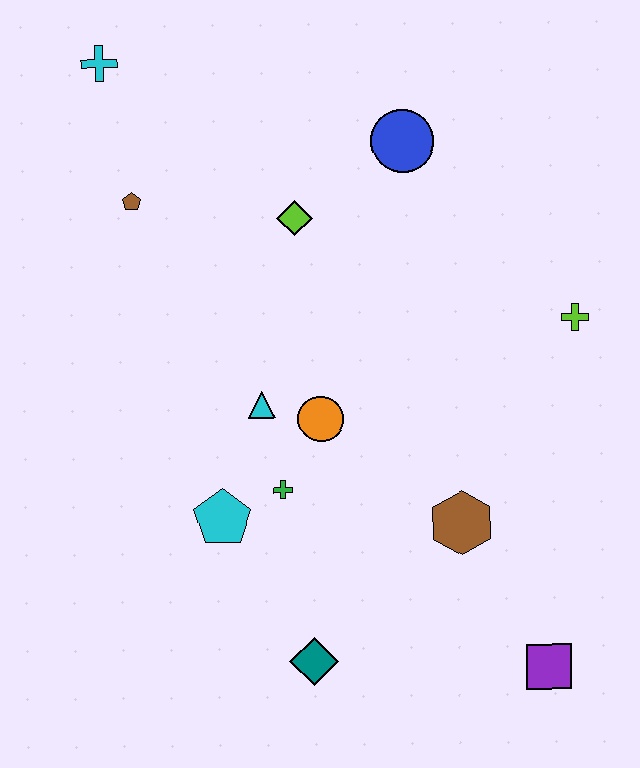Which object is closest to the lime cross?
The brown hexagon is closest to the lime cross.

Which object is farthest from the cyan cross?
The purple square is farthest from the cyan cross.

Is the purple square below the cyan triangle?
Yes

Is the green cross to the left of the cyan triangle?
No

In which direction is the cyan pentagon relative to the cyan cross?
The cyan pentagon is below the cyan cross.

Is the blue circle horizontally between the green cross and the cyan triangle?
No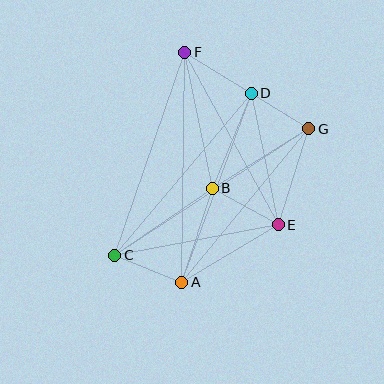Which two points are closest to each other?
Points D and G are closest to each other.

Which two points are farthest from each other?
Points C and G are farthest from each other.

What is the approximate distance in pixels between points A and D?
The distance between A and D is approximately 202 pixels.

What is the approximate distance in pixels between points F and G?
The distance between F and G is approximately 145 pixels.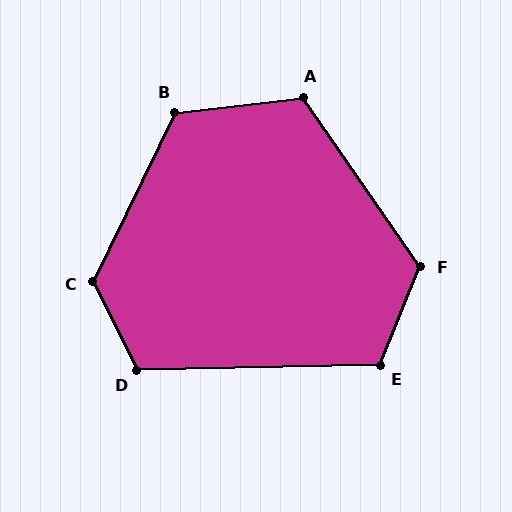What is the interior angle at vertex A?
Approximately 118 degrees (obtuse).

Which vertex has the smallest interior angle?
E, at approximately 114 degrees.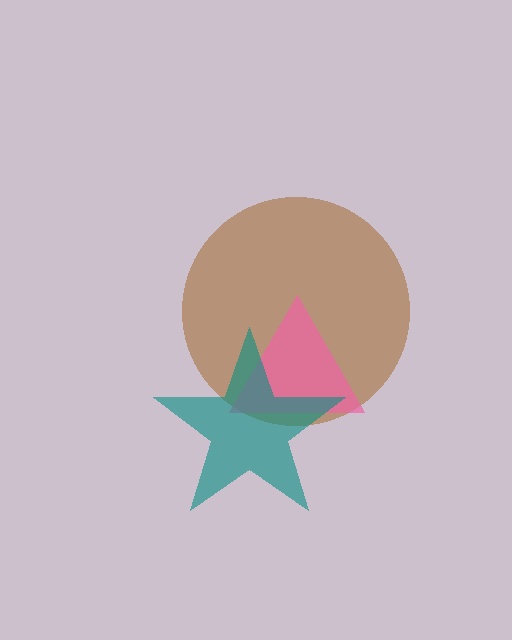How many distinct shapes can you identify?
There are 3 distinct shapes: a brown circle, a pink triangle, a teal star.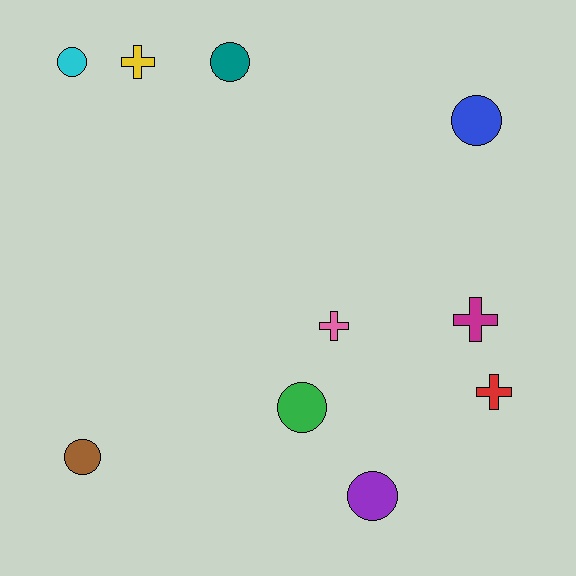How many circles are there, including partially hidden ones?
There are 6 circles.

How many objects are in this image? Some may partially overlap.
There are 10 objects.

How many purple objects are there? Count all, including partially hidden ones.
There is 1 purple object.